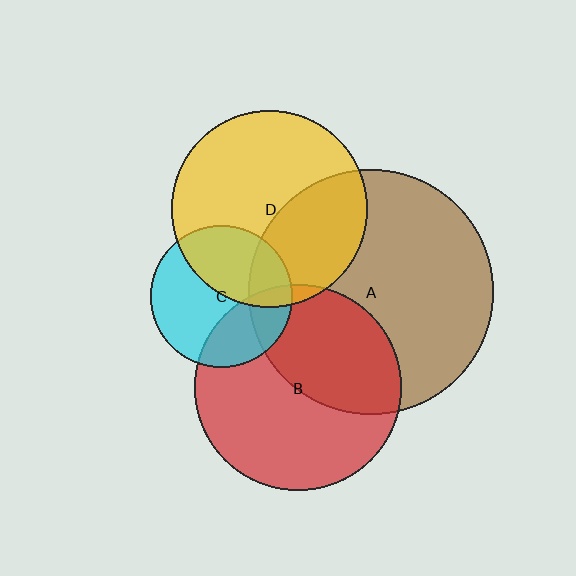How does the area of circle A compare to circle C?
Approximately 3.0 times.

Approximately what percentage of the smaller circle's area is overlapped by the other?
Approximately 5%.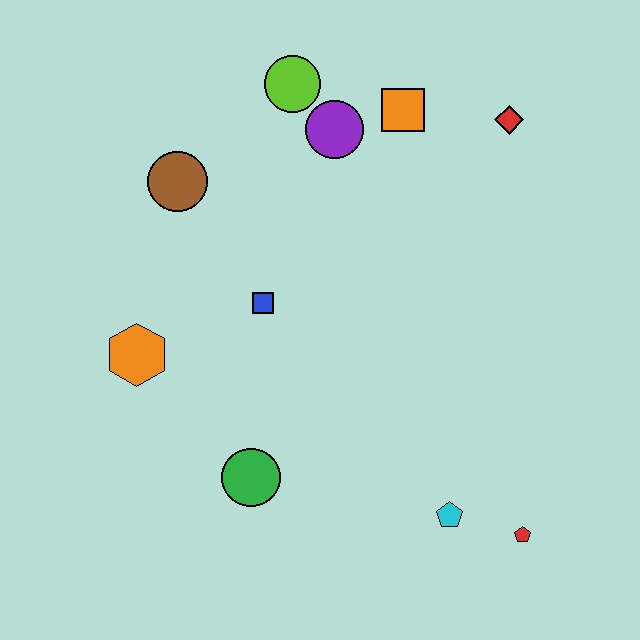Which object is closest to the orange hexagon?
The blue square is closest to the orange hexagon.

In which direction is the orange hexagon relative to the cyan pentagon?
The orange hexagon is to the left of the cyan pentagon.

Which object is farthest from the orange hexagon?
The red diamond is farthest from the orange hexagon.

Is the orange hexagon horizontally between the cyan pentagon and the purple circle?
No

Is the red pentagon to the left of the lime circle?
No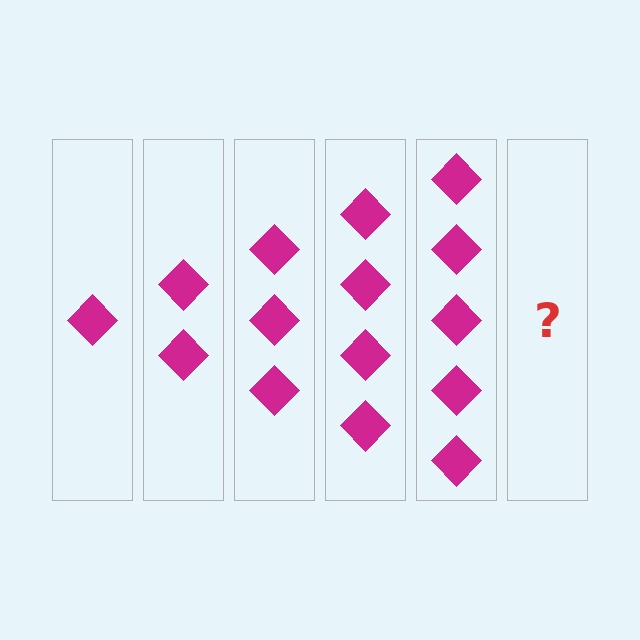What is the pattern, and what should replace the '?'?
The pattern is that each step adds one more diamond. The '?' should be 6 diamonds.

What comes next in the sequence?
The next element should be 6 diamonds.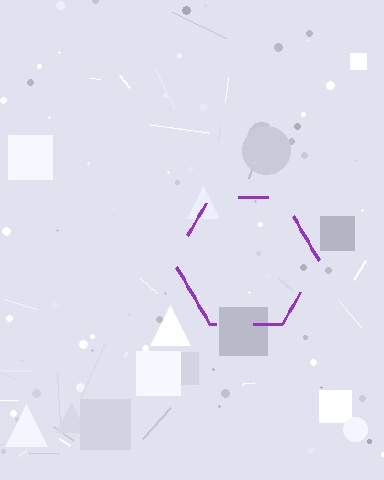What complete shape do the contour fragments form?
The contour fragments form a hexagon.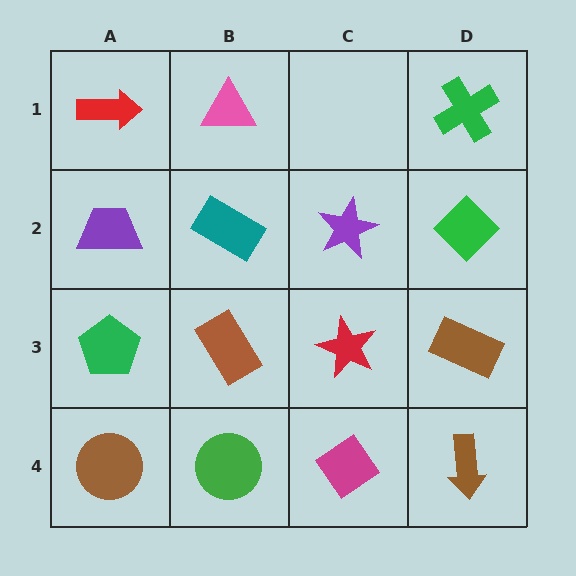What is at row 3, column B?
A brown rectangle.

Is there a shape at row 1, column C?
No, that cell is empty.